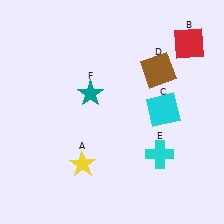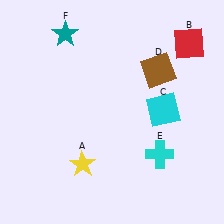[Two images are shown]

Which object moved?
The teal star (F) moved up.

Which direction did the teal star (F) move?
The teal star (F) moved up.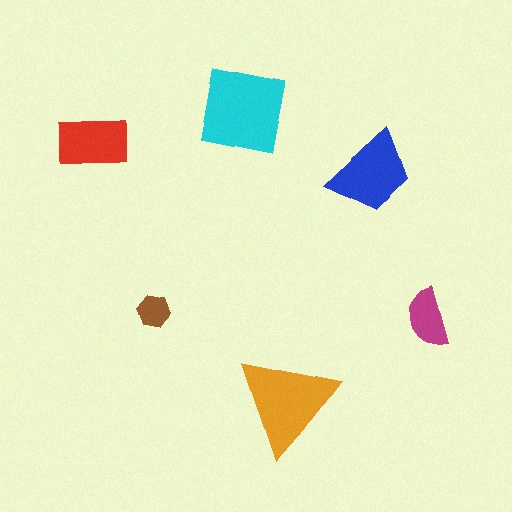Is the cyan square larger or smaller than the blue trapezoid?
Larger.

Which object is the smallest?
The brown hexagon.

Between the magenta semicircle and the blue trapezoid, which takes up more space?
The blue trapezoid.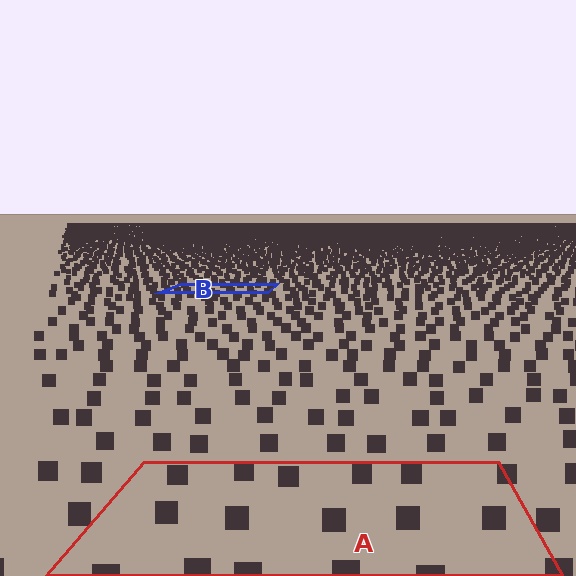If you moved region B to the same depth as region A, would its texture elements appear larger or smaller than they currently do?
They would appear larger. At a closer depth, the same texture elements are projected at a bigger on-screen size.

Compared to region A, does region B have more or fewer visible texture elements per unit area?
Region B has more texture elements per unit area — they are packed more densely because it is farther away.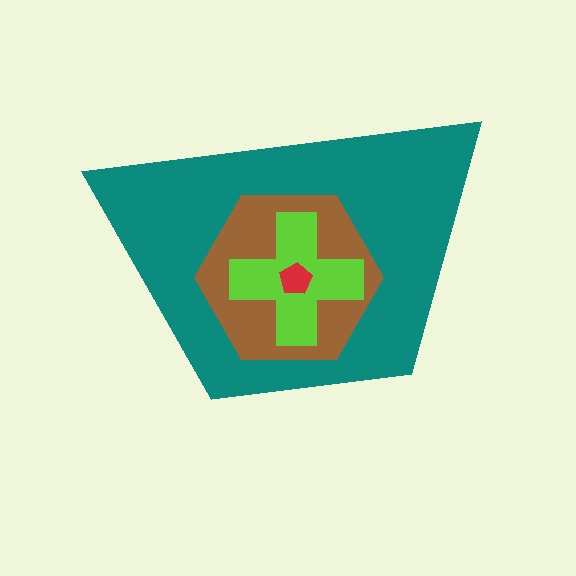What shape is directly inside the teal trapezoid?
The brown hexagon.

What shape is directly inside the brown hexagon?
The lime cross.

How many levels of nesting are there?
4.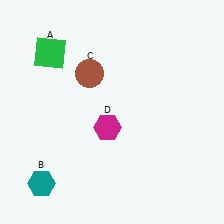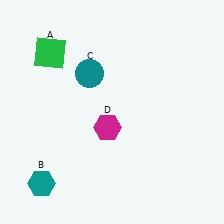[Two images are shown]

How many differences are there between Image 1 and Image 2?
There is 1 difference between the two images.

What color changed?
The circle (C) changed from brown in Image 1 to teal in Image 2.